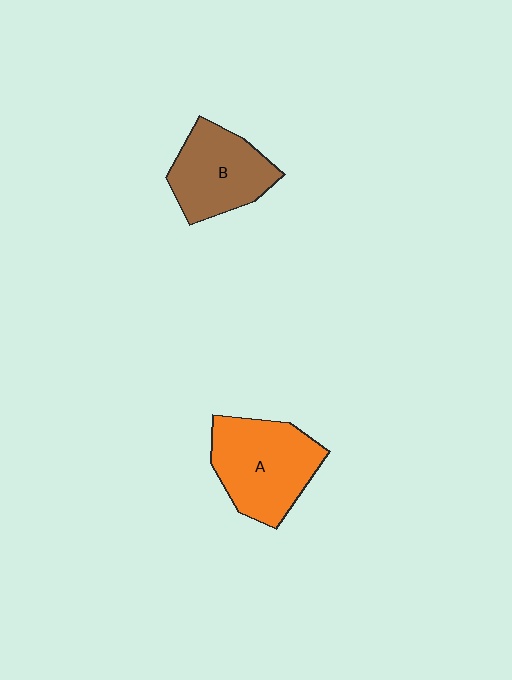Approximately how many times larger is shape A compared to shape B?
Approximately 1.2 times.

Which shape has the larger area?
Shape A (orange).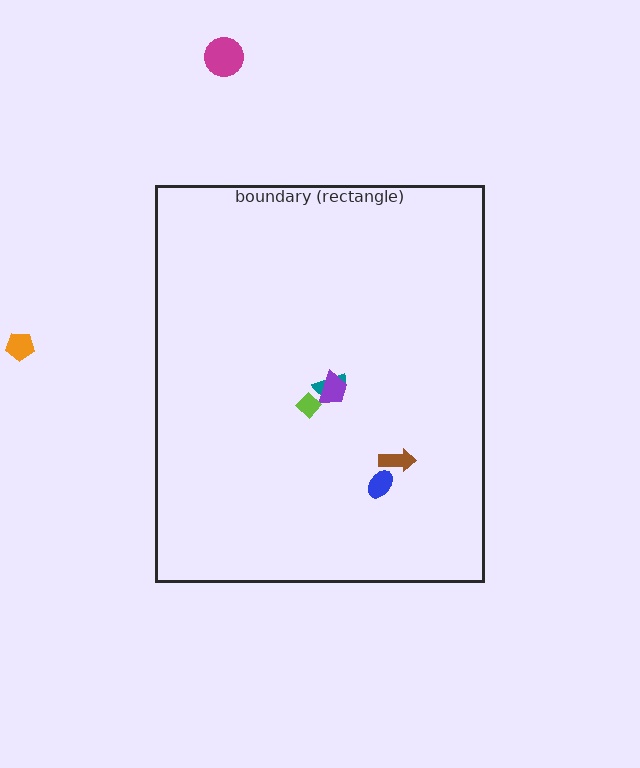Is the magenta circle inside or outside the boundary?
Outside.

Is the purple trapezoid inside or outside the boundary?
Inside.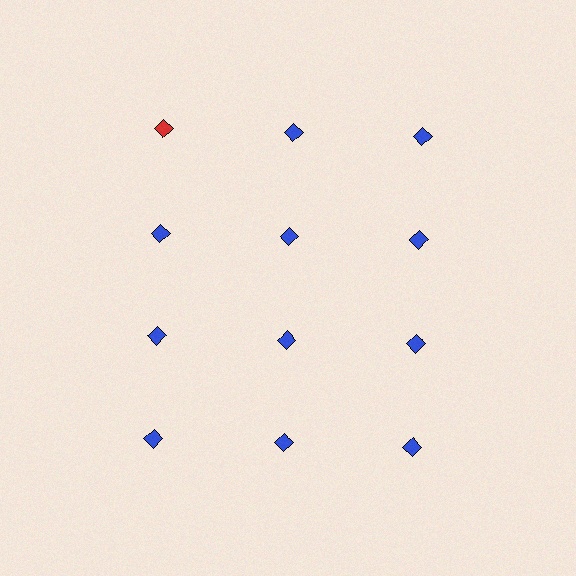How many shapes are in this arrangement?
There are 12 shapes arranged in a grid pattern.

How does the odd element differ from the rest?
It has a different color: red instead of blue.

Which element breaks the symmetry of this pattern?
The red diamond in the top row, leftmost column breaks the symmetry. All other shapes are blue diamonds.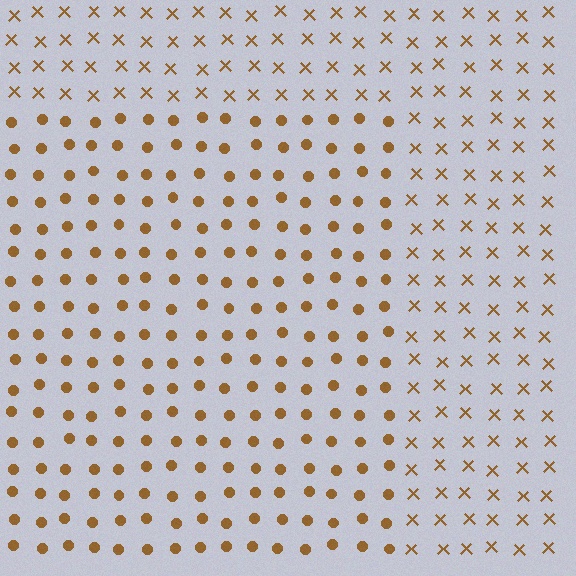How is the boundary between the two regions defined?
The boundary is defined by a change in element shape: circles inside vs. X marks outside. All elements share the same color and spacing.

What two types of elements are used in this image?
The image uses circles inside the rectangle region and X marks outside it.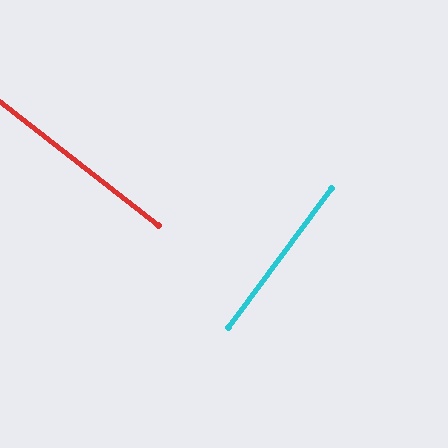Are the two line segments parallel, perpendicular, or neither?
Perpendicular — they meet at approximately 88°.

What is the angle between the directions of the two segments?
Approximately 88 degrees.